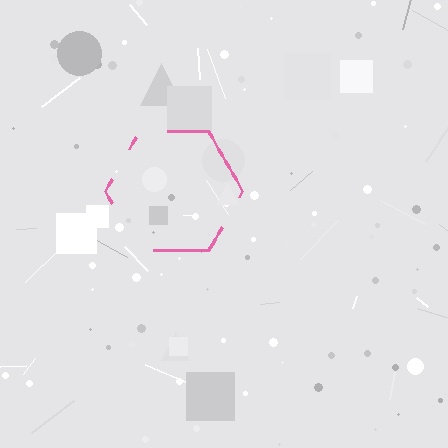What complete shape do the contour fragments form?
The contour fragments form a hexagon.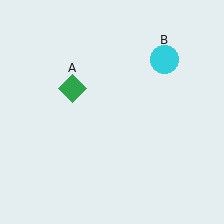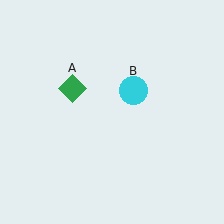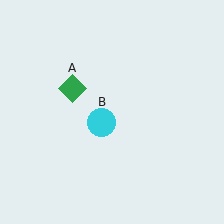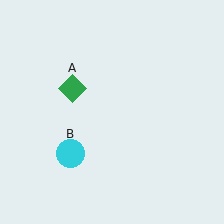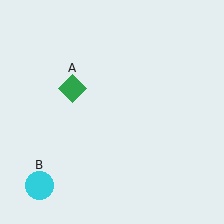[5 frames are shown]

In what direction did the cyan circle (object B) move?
The cyan circle (object B) moved down and to the left.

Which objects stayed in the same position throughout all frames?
Green diamond (object A) remained stationary.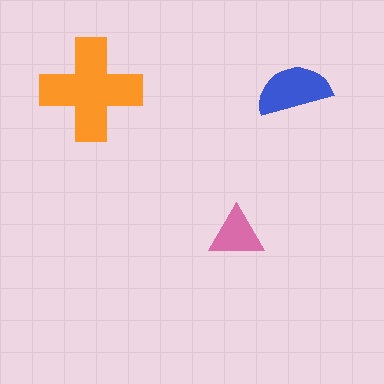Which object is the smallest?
The pink triangle.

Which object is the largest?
The orange cross.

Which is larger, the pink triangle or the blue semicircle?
The blue semicircle.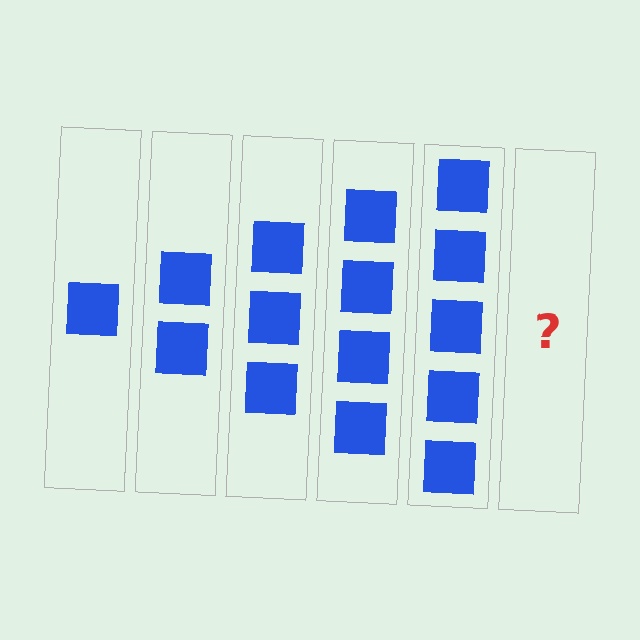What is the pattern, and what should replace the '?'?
The pattern is that each step adds one more square. The '?' should be 6 squares.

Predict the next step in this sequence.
The next step is 6 squares.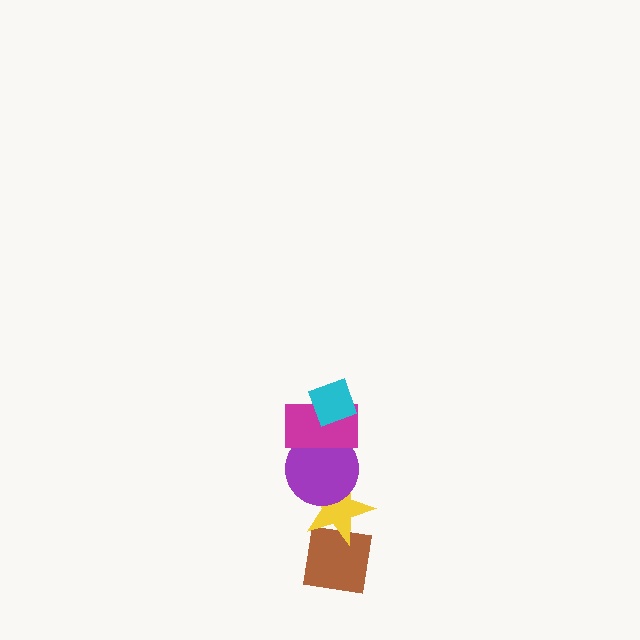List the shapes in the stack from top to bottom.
From top to bottom: the cyan diamond, the magenta rectangle, the purple circle, the yellow star, the brown square.